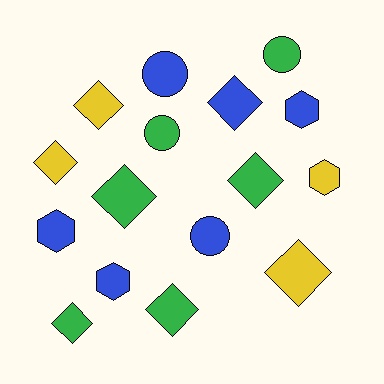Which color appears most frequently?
Green, with 6 objects.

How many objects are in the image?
There are 16 objects.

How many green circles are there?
There are 2 green circles.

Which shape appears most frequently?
Diamond, with 8 objects.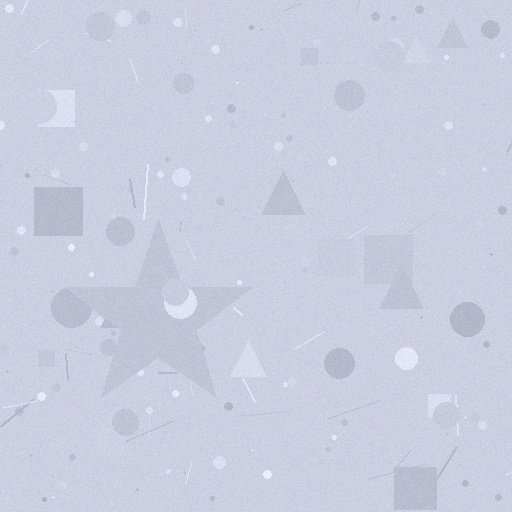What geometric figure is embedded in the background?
A star is embedded in the background.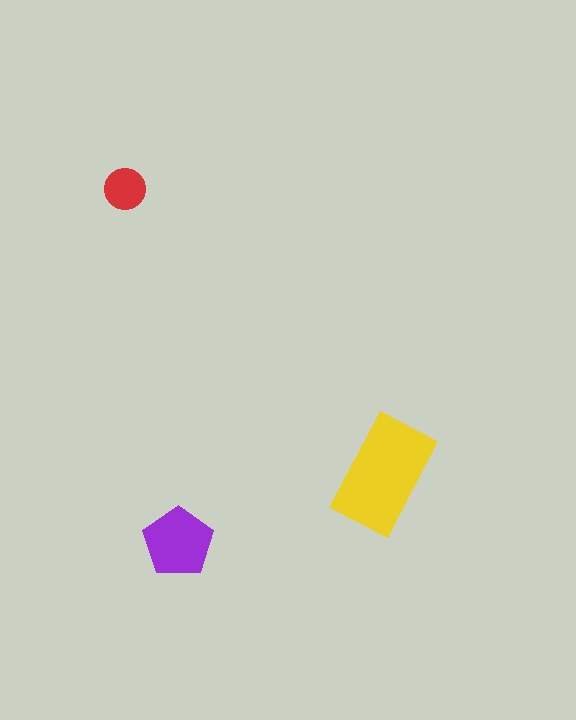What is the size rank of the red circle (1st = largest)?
3rd.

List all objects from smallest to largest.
The red circle, the purple pentagon, the yellow rectangle.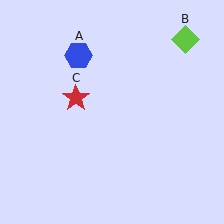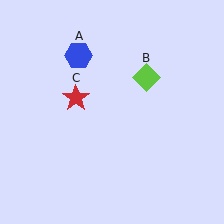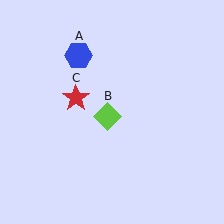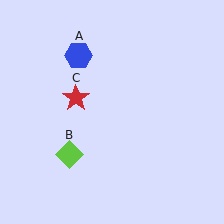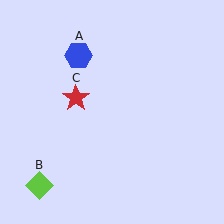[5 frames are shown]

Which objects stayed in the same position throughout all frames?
Blue hexagon (object A) and red star (object C) remained stationary.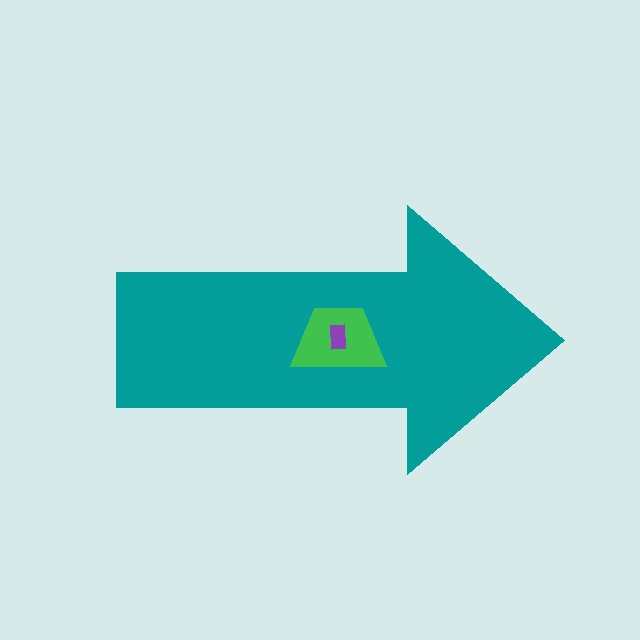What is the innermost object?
The purple rectangle.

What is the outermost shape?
The teal arrow.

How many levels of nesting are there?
3.